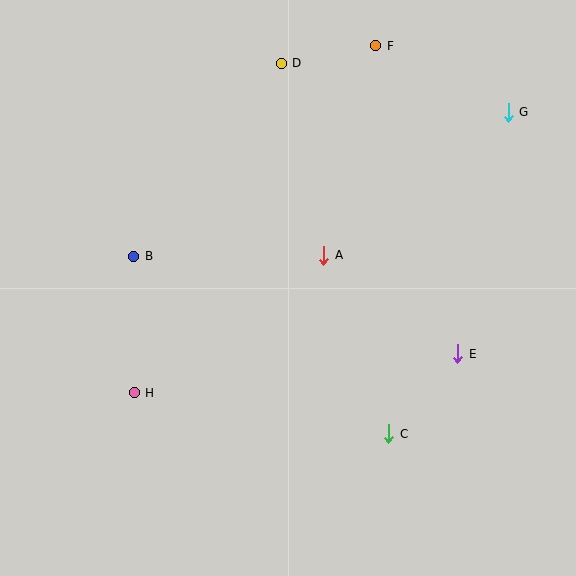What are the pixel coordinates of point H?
Point H is at (134, 393).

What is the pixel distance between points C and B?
The distance between C and B is 311 pixels.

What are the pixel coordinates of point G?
Point G is at (508, 112).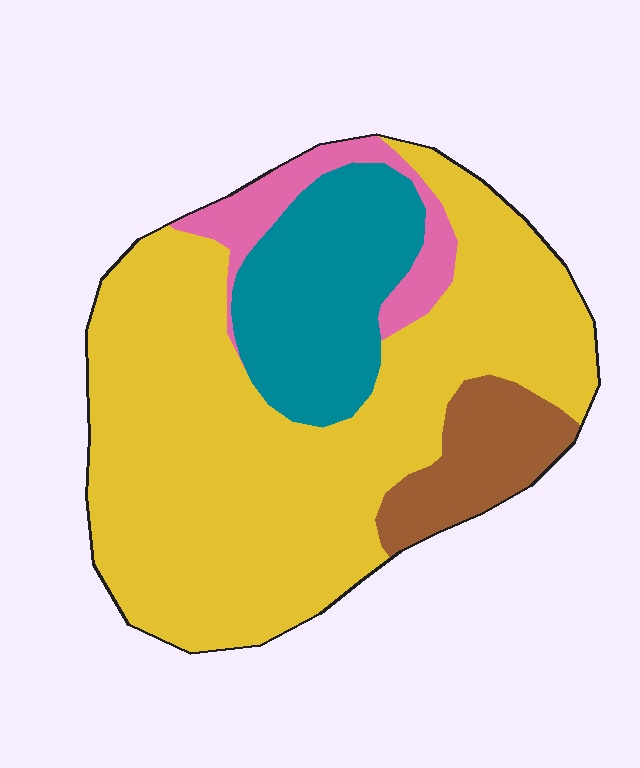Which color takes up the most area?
Yellow, at roughly 65%.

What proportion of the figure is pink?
Pink takes up about one tenth (1/10) of the figure.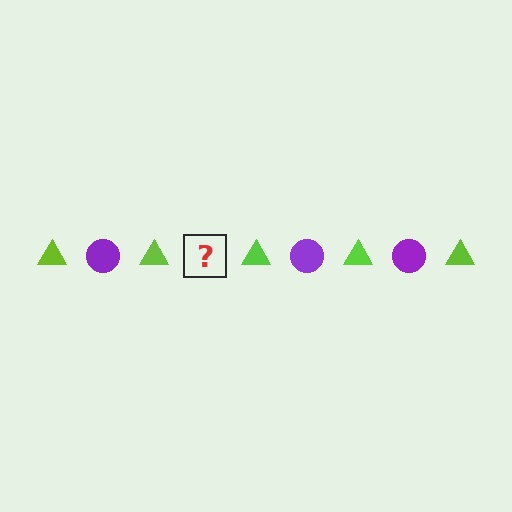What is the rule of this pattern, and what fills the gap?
The rule is that the pattern alternates between lime triangle and purple circle. The gap should be filled with a purple circle.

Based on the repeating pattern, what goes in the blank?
The blank should be a purple circle.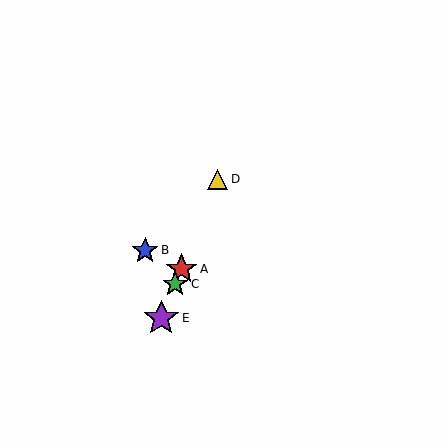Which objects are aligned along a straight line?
Objects A, C, D, E are aligned along a straight line.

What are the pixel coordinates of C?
Object C is at (175, 284).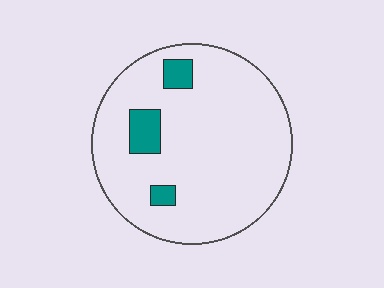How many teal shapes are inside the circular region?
3.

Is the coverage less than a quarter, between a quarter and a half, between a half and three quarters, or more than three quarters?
Less than a quarter.